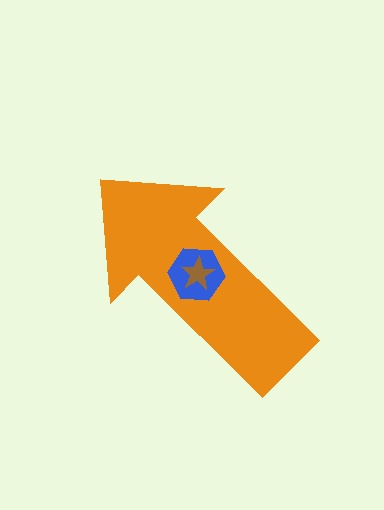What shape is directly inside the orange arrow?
The blue hexagon.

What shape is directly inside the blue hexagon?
The brown star.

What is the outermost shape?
The orange arrow.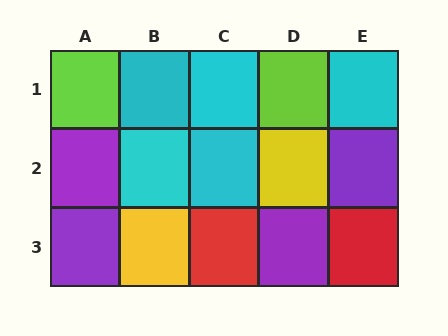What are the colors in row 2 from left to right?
Purple, cyan, cyan, yellow, purple.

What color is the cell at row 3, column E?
Red.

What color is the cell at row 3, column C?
Red.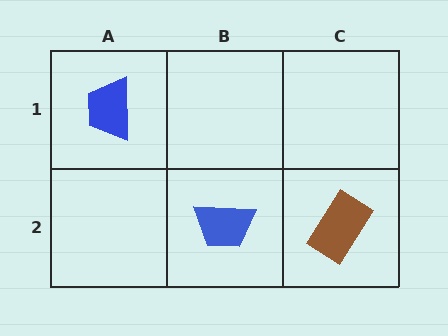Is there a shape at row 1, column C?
No, that cell is empty.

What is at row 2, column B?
A blue trapezoid.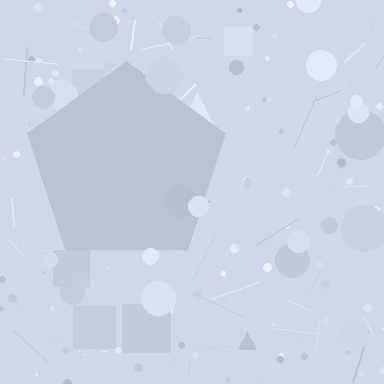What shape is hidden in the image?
A pentagon is hidden in the image.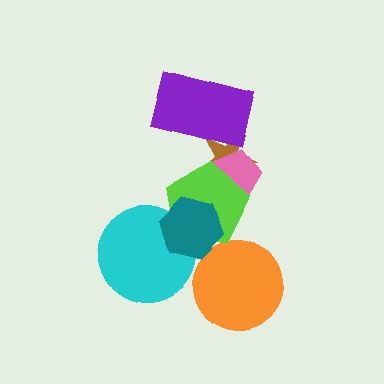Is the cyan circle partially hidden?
Yes, it is partially covered by another shape.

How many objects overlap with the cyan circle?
2 objects overlap with the cyan circle.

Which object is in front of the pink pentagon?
The lime pentagon is in front of the pink pentagon.